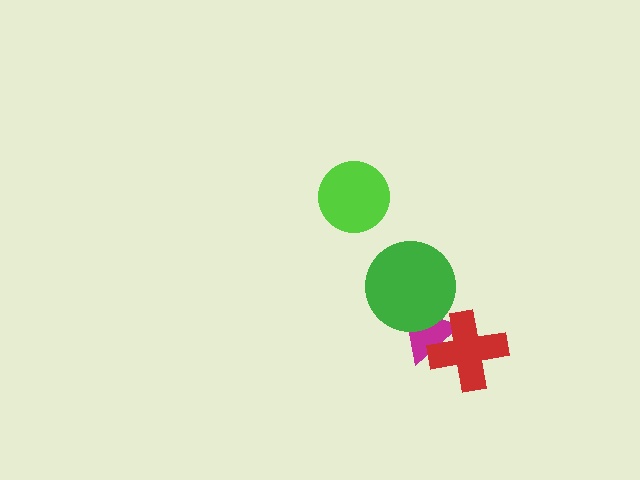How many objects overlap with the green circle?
1 object overlaps with the green circle.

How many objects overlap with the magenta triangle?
2 objects overlap with the magenta triangle.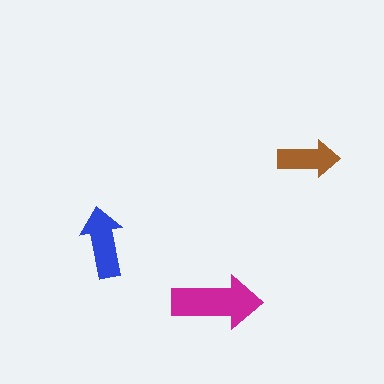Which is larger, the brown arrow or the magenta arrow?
The magenta one.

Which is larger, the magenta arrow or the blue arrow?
The magenta one.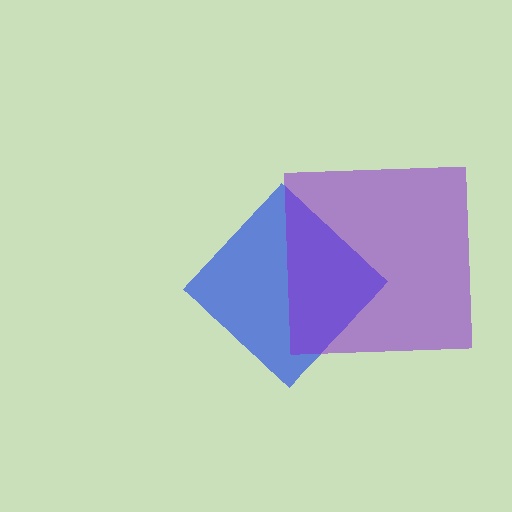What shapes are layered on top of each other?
The layered shapes are: a blue diamond, a purple square.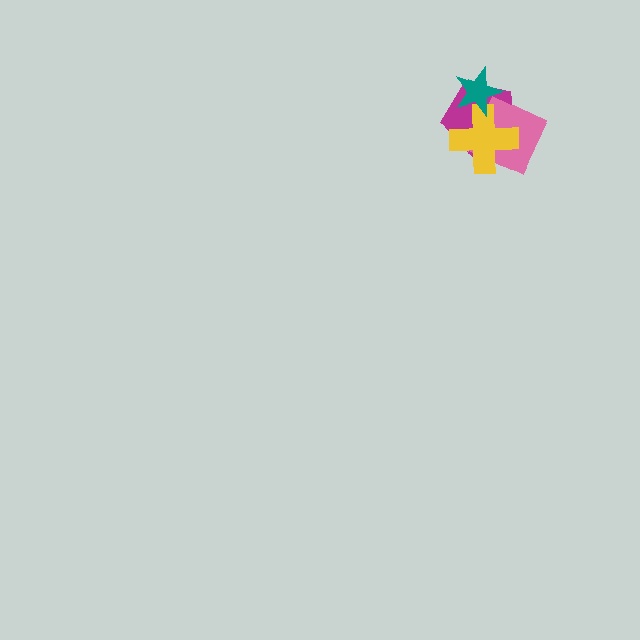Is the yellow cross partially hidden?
Yes, it is partially covered by another shape.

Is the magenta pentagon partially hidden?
Yes, it is partially covered by another shape.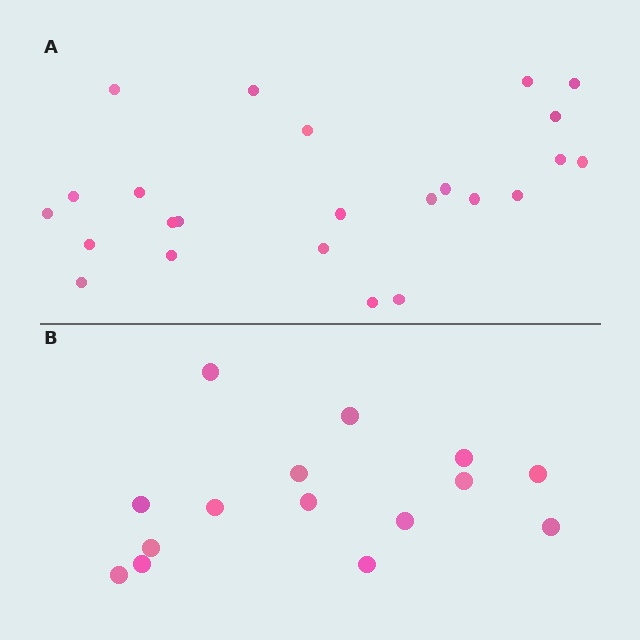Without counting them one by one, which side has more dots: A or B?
Region A (the top region) has more dots.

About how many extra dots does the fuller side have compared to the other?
Region A has roughly 8 or so more dots than region B.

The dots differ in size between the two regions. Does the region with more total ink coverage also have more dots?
No. Region B has more total ink coverage because its dots are larger, but region A actually contains more individual dots. Total area can be misleading — the number of items is what matters here.